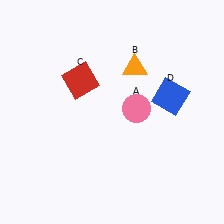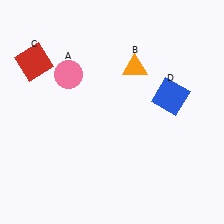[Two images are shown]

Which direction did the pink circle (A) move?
The pink circle (A) moved left.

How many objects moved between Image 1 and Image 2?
2 objects moved between the two images.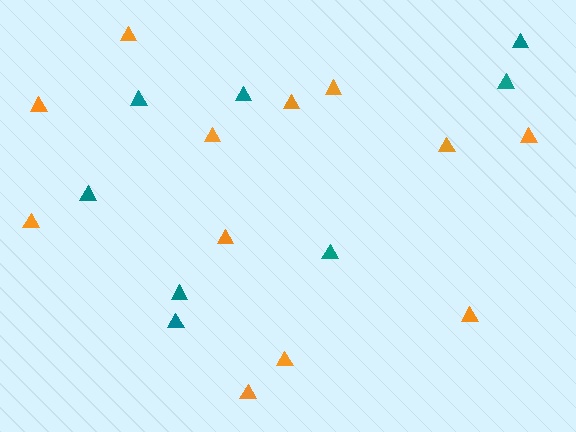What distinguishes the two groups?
There are 2 groups: one group of orange triangles (12) and one group of teal triangles (8).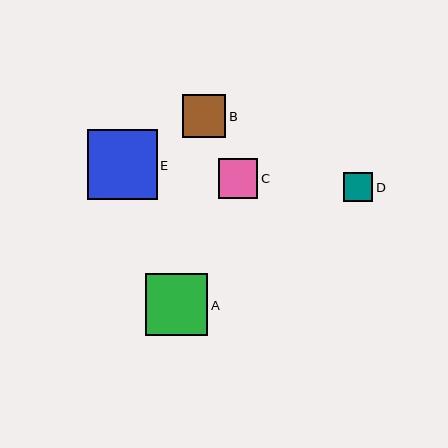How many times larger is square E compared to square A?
Square E is approximately 1.1 times the size of square A.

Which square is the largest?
Square E is the largest with a size of approximately 70 pixels.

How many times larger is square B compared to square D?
Square B is approximately 1.5 times the size of square D.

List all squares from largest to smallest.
From largest to smallest: E, A, B, C, D.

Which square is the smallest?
Square D is the smallest with a size of approximately 29 pixels.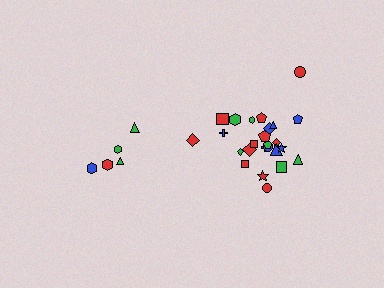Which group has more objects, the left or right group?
The right group.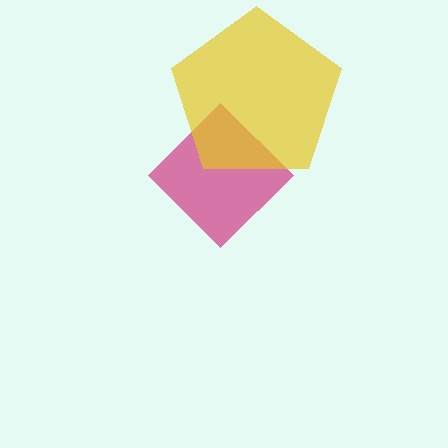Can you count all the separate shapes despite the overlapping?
Yes, there are 2 separate shapes.